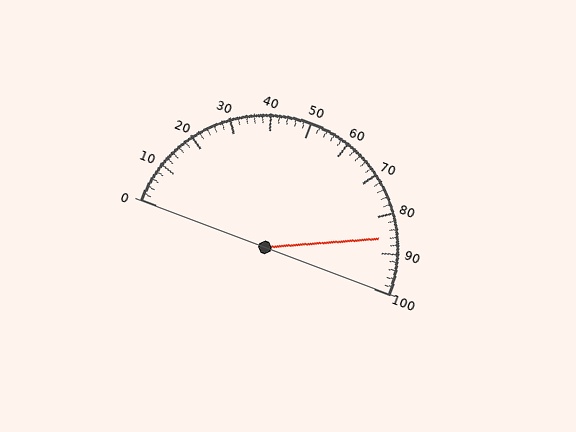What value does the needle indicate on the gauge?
The needle indicates approximately 86.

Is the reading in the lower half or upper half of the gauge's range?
The reading is in the upper half of the range (0 to 100).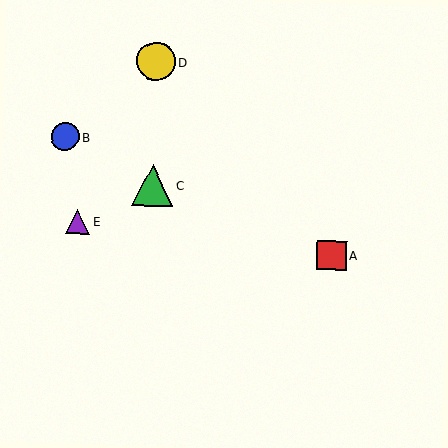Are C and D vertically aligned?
Yes, both are at x≈152.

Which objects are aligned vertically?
Objects C, D are aligned vertically.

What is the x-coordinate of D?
Object D is at x≈156.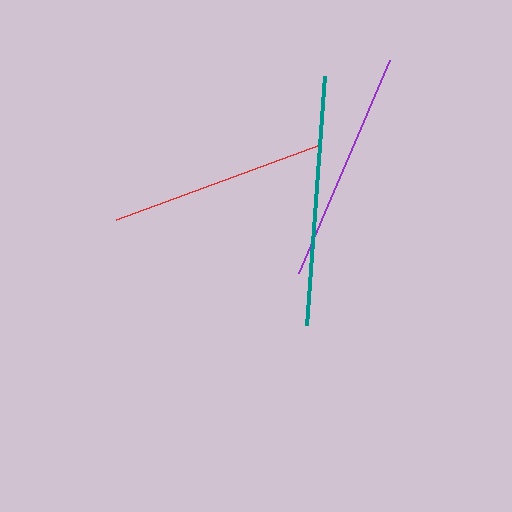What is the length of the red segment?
The red segment is approximately 217 pixels long.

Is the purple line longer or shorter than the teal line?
The teal line is longer than the purple line.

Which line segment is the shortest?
The red line is the shortest at approximately 217 pixels.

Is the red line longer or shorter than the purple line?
The purple line is longer than the red line.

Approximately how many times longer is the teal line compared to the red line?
The teal line is approximately 1.1 times the length of the red line.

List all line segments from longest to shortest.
From longest to shortest: teal, purple, red.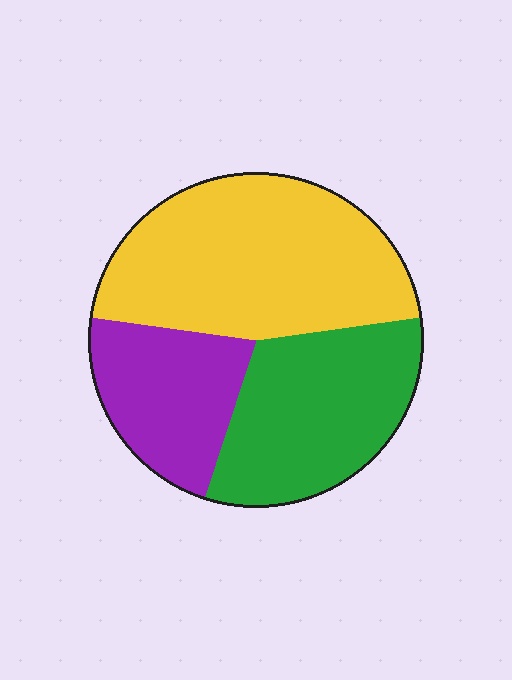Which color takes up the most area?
Yellow, at roughly 45%.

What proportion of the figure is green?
Green covers around 30% of the figure.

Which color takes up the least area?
Purple, at roughly 20%.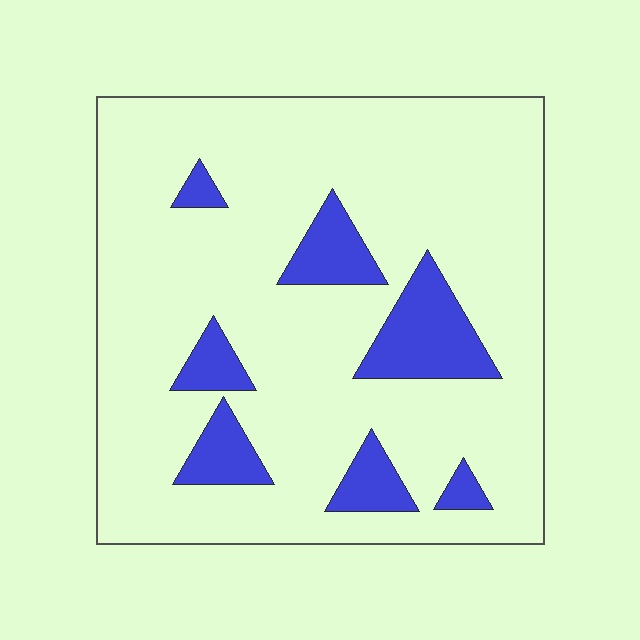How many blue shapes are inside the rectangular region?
7.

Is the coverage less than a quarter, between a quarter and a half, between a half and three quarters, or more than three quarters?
Less than a quarter.